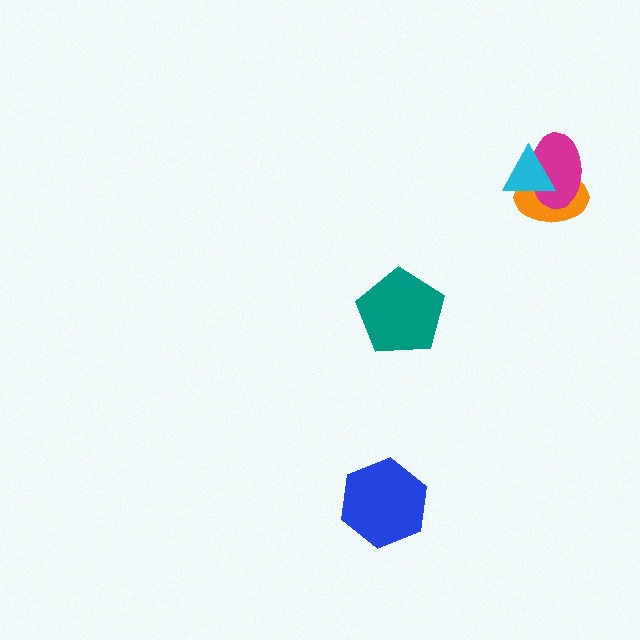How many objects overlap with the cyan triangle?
2 objects overlap with the cyan triangle.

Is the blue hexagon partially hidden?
No, no other shape covers it.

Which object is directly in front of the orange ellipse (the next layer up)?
The magenta ellipse is directly in front of the orange ellipse.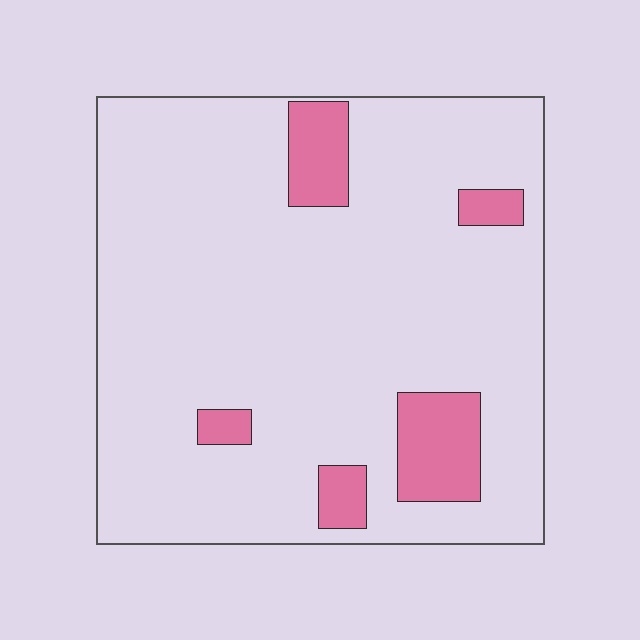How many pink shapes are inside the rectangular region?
5.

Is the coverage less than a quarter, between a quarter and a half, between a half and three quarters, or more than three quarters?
Less than a quarter.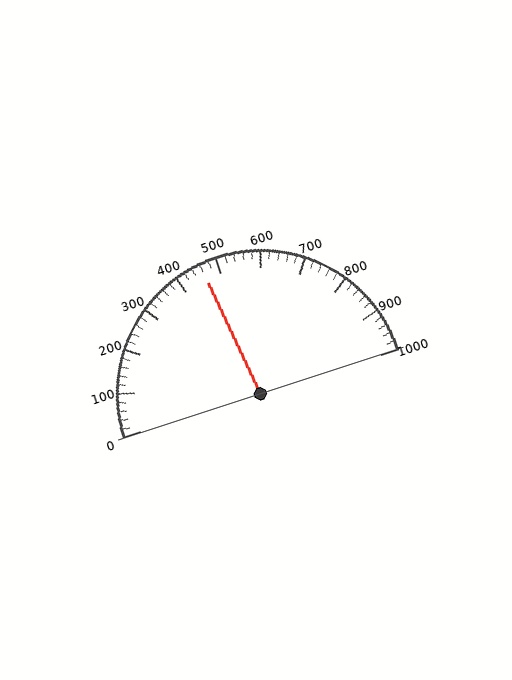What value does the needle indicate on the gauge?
The needle indicates approximately 460.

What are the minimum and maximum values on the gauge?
The gauge ranges from 0 to 1000.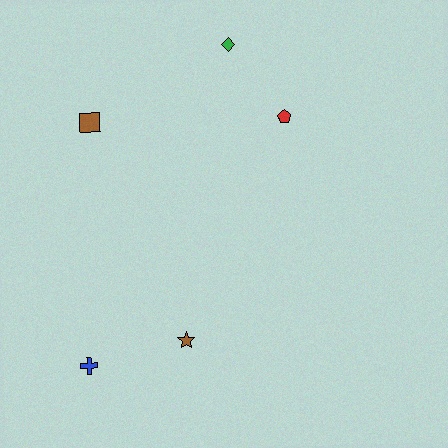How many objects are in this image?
There are 5 objects.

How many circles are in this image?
There are no circles.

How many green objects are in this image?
There is 1 green object.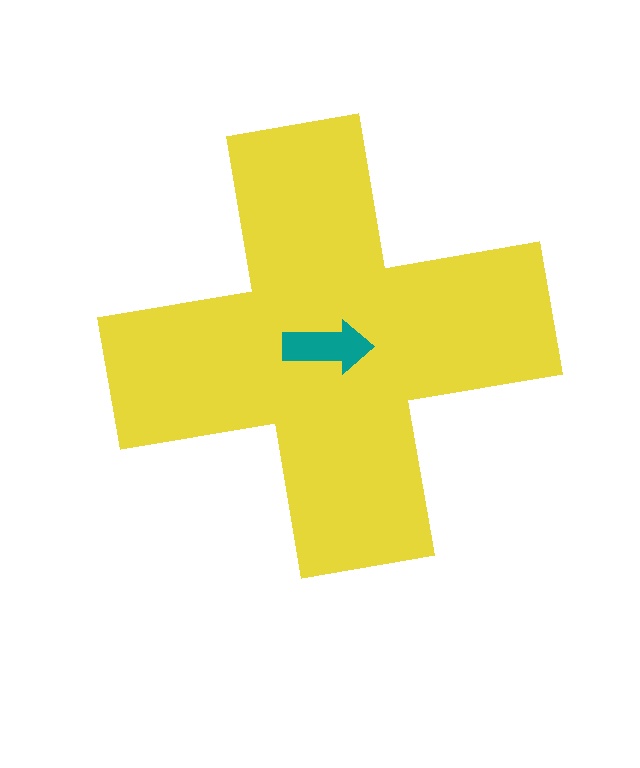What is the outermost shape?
The yellow cross.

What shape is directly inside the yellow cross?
The teal arrow.